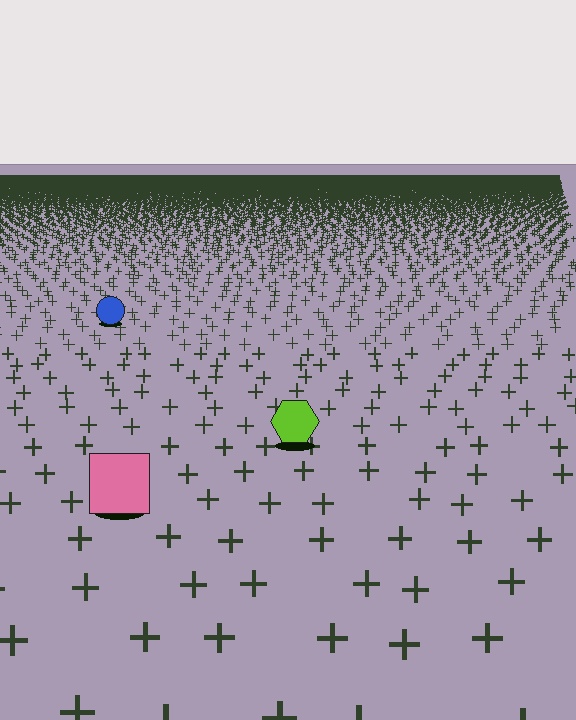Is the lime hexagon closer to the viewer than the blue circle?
Yes. The lime hexagon is closer — you can tell from the texture gradient: the ground texture is coarser near it.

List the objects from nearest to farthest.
From nearest to farthest: the pink square, the lime hexagon, the blue circle.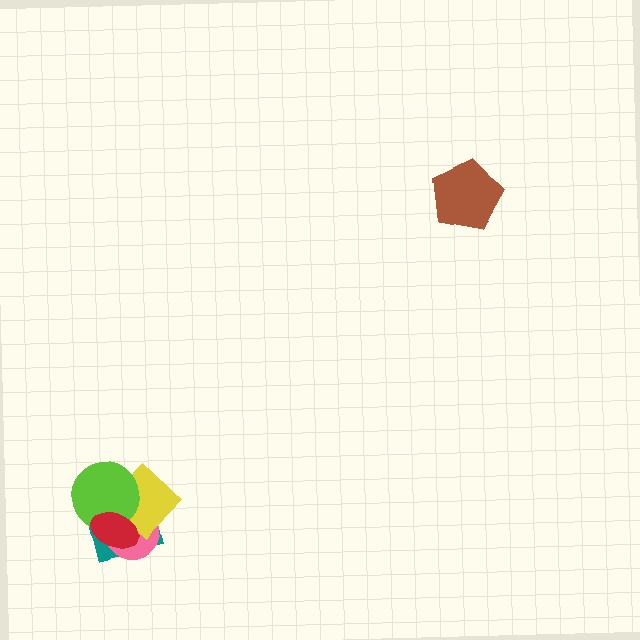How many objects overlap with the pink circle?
4 objects overlap with the pink circle.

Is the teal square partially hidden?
Yes, it is partially covered by another shape.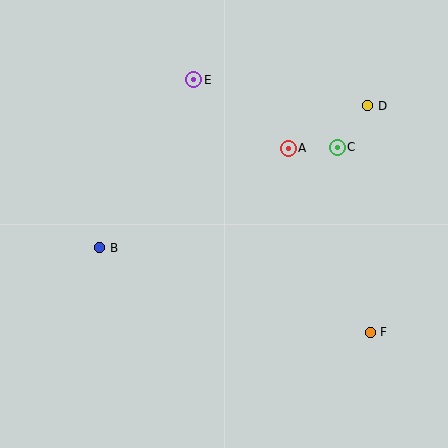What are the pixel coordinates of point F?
Point F is at (370, 332).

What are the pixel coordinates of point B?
Point B is at (100, 248).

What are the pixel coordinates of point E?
Point E is at (194, 80).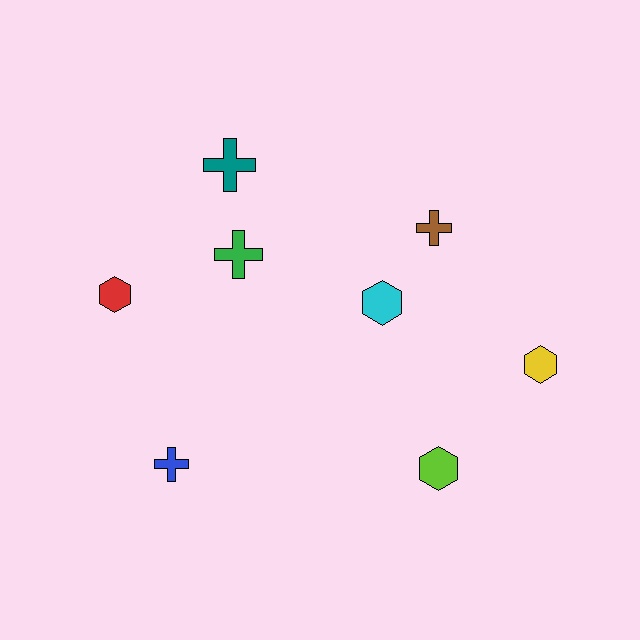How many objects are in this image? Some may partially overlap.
There are 8 objects.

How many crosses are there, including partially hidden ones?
There are 4 crosses.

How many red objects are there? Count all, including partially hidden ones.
There is 1 red object.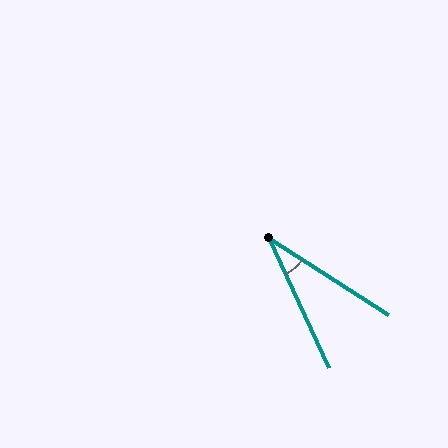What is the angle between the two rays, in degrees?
Approximately 32 degrees.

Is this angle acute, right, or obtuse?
It is acute.